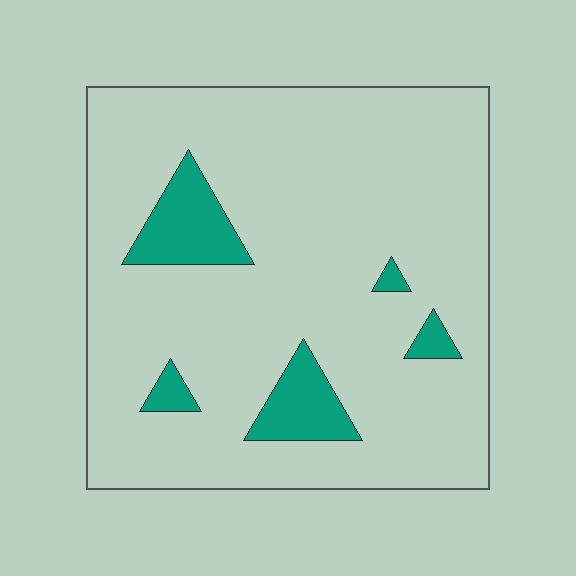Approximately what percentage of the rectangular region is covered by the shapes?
Approximately 10%.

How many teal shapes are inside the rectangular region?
5.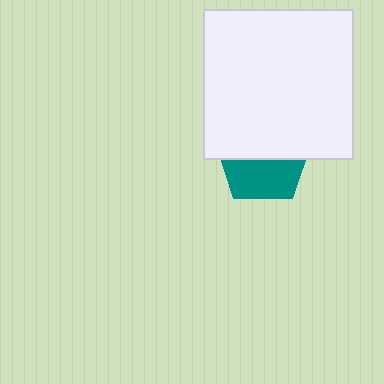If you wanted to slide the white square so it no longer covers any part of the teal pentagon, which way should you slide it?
Slide it up — that is the most direct way to separate the two shapes.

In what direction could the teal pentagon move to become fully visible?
The teal pentagon could move down. That would shift it out from behind the white square entirely.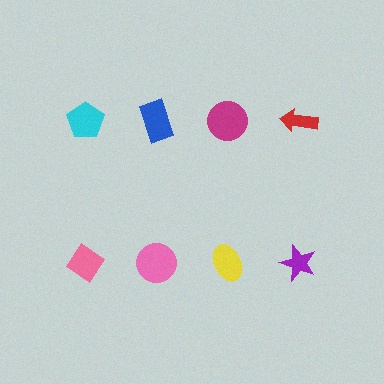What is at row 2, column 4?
A purple star.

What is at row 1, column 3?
A magenta circle.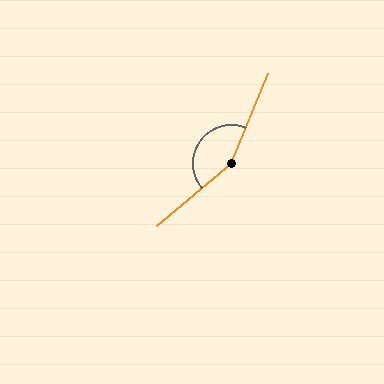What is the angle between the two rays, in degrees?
Approximately 153 degrees.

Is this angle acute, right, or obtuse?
It is obtuse.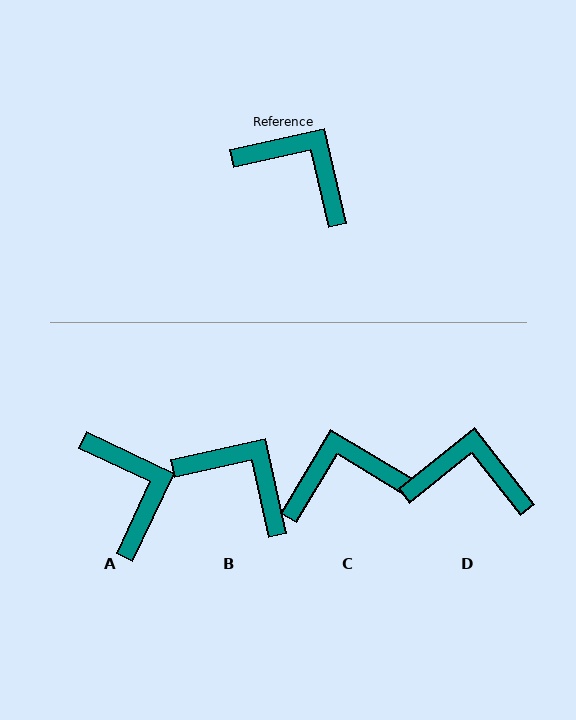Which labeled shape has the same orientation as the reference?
B.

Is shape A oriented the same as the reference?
No, it is off by about 38 degrees.